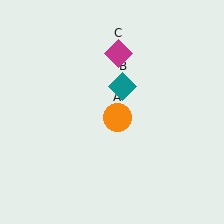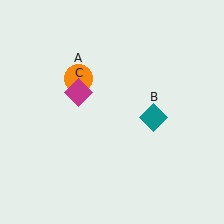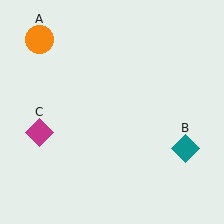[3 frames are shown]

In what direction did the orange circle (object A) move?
The orange circle (object A) moved up and to the left.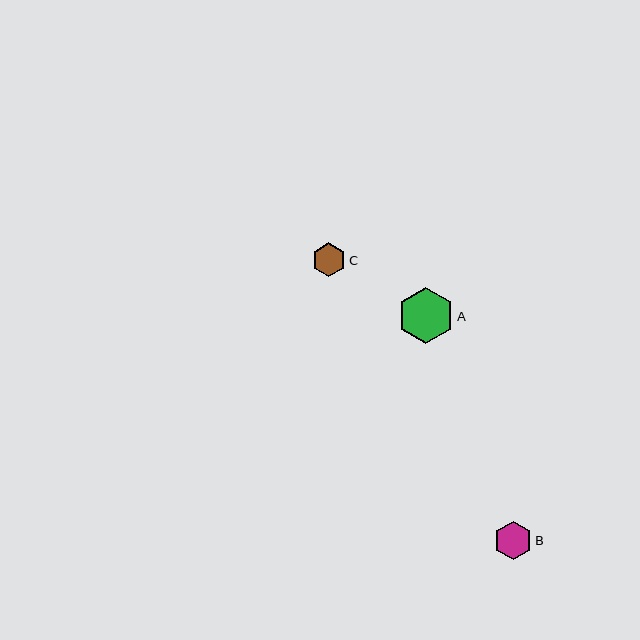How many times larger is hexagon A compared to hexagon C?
Hexagon A is approximately 1.7 times the size of hexagon C.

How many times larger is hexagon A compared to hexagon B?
Hexagon A is approximately 1.5 times the size of hexagon B.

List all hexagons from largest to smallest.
From largest to smallest: A, B, C.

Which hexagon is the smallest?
Hexagon C is the smallest with a size of approximately 34 pixels.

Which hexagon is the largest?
Hexagon A is the largest with a size of approximately 57 pixels.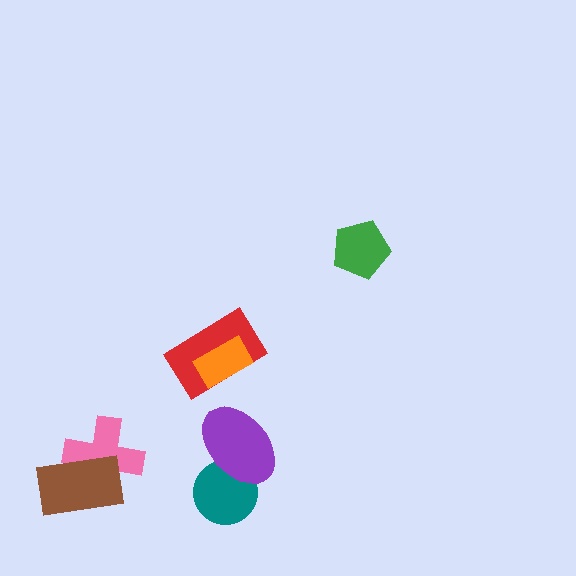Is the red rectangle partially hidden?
Yes, it is partially covered by another shape.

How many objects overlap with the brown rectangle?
1 object overlaps with the brown rectangle.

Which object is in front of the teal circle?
The purple ellipse is in front of the teal circle.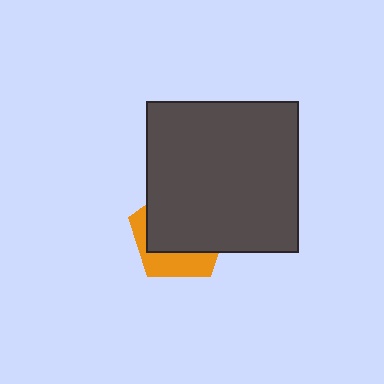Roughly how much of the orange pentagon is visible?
A small part of it is visible (roughly 32%).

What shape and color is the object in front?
The object in front is a dark gray square.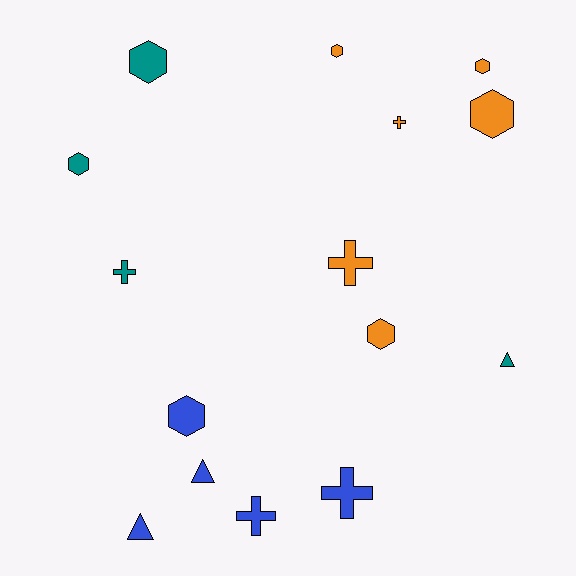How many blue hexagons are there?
There is 1 blue hexagon.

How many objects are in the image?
There are 15 objects.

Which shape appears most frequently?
Hexagon, with 7 objects.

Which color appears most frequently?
Orange, with 6 objects.